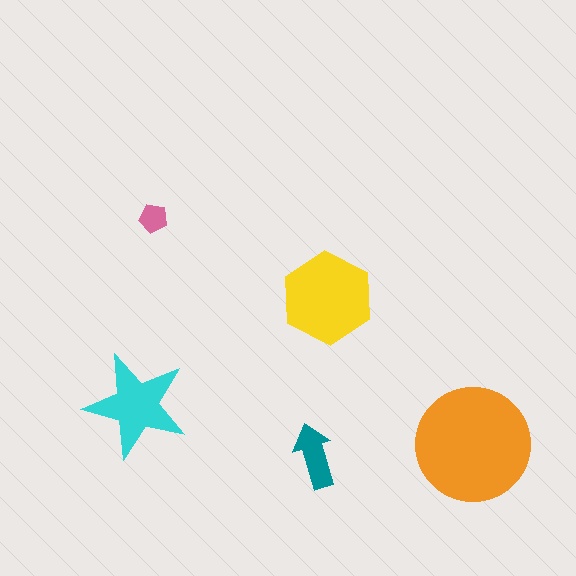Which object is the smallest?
The pink pentagon.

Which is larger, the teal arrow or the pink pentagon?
The teal arrow.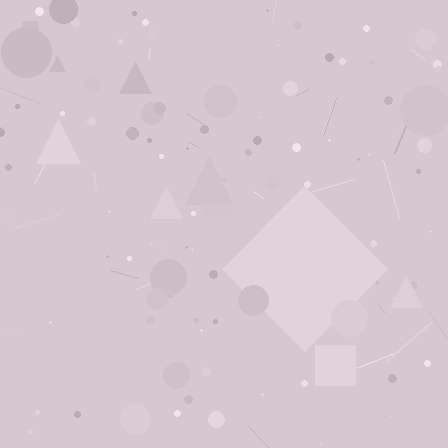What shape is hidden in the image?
A diamond is hidden in the image.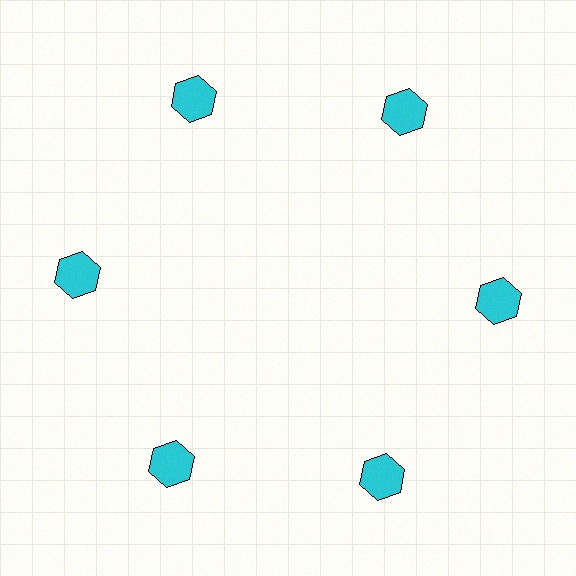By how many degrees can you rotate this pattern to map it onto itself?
The pattern maps onto itself every 60 degrees of rotation.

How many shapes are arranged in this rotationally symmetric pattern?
There are 6 shapes, arranged in 6 groups of 1.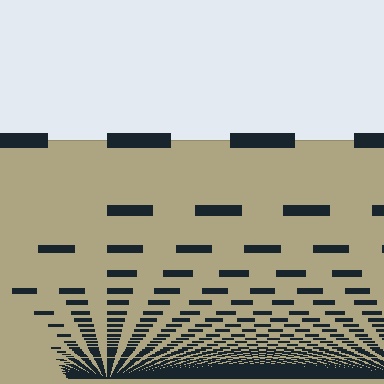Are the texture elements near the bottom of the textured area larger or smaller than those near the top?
Smaller. The gradient is inverted — elements near the bottom are smaller and denser.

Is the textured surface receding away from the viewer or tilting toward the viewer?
The surface appears to tilt toward the viewer. Texture elements get larger and sparser toward the top.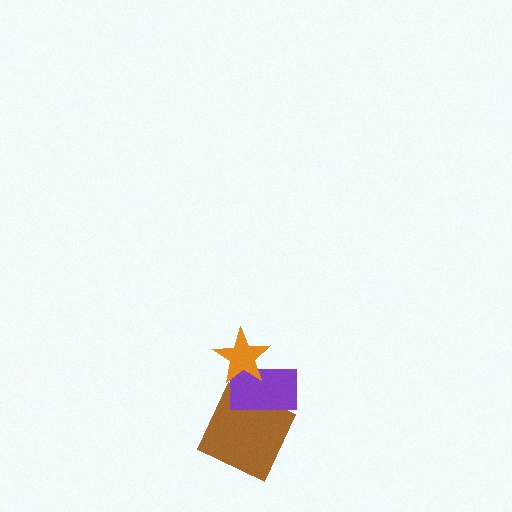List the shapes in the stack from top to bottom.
From top to bottom: the orange star, the purple rectangle, the brown square.